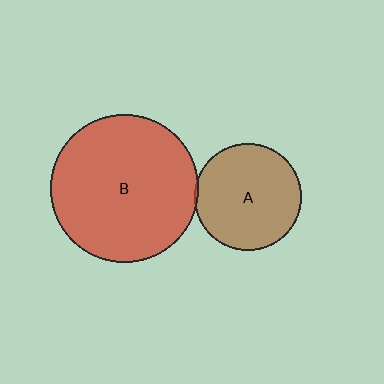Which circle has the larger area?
Circle B (red).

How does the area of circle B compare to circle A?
Approximately 1.9 times.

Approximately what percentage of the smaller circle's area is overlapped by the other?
Approximately 5%.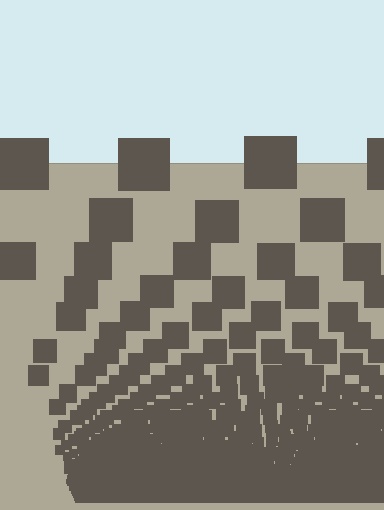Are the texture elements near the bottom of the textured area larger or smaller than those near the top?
Smaller. The gradient is inverted — elements near the bottom are smaller and denser.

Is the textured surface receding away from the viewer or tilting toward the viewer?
The surface appears to tilt toward the viewer. Texture elements get larger and sparser toward the top.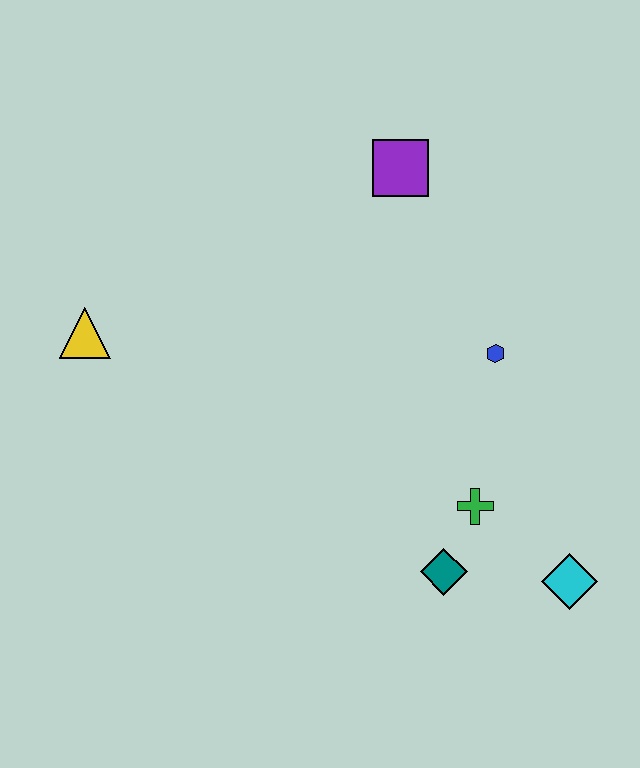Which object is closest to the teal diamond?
The green cross is closest to the teal diamond.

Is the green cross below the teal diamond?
No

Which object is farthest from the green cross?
The yellow triangle is farthest from the green cross.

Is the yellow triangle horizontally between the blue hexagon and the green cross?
No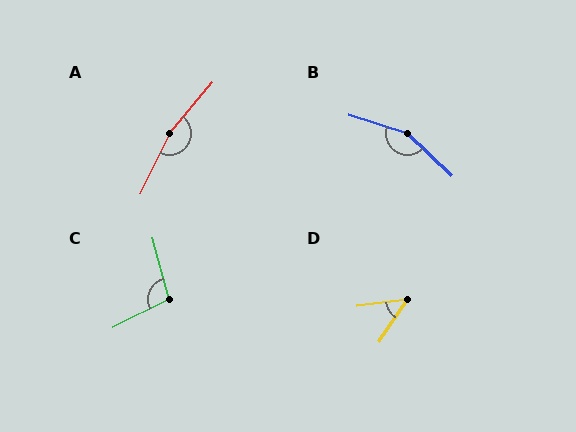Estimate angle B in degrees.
Approximately 153 degrees.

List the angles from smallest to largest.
D (49°), C (102°), B (153°), A (166°).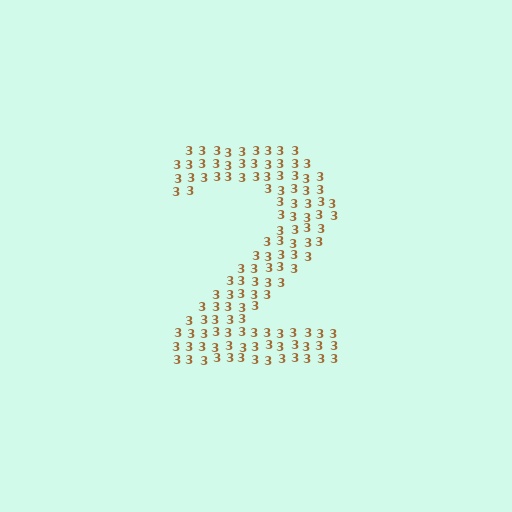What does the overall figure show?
The overall figure shows the digit 2.